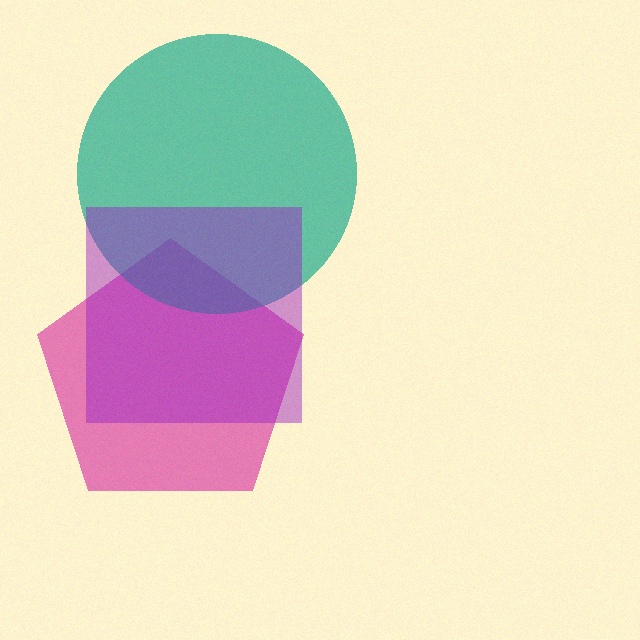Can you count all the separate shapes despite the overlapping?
Yes, there are 3 separate shapes.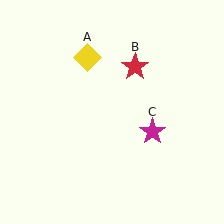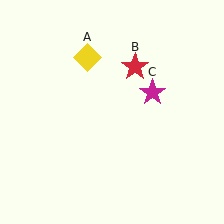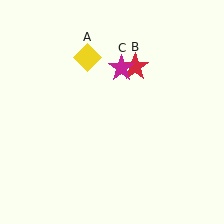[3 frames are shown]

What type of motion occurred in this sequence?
The magenta star (object C) rotated counterclockwise around the center of the scene.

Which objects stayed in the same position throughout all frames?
Yellow diamond (object A) and red star (object B) remained stationary.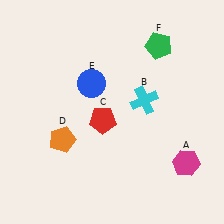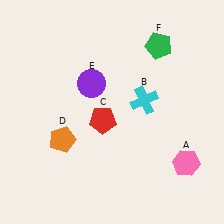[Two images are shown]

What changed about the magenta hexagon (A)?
In Image 1, A is magenta. In Image 2, it changed to pink.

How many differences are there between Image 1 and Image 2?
There are 2 differences between the two images.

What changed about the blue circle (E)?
In Image 1, E is blue. In Image 2, it changed to purple.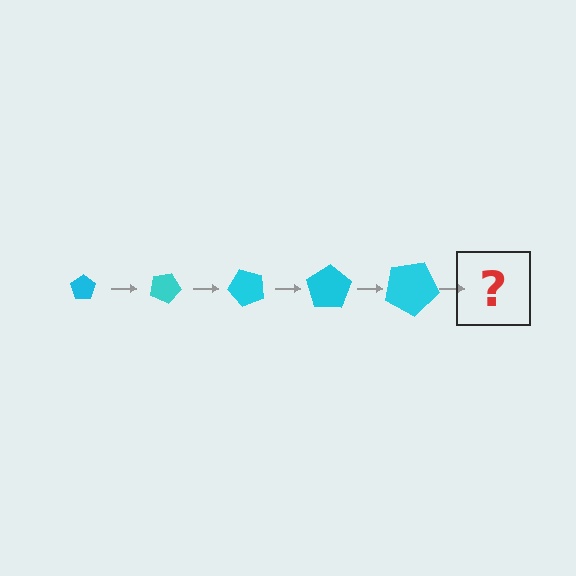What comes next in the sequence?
The next element should be a pentagon, larger than the previous one and rotated 125 degrees from the start.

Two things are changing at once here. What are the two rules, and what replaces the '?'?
The two rules are that the pentagon grows larger each step and it rotates 25 degrees each step. The '?' should be a pentagon, larger than the previous one and rotated 125 degrees from the start.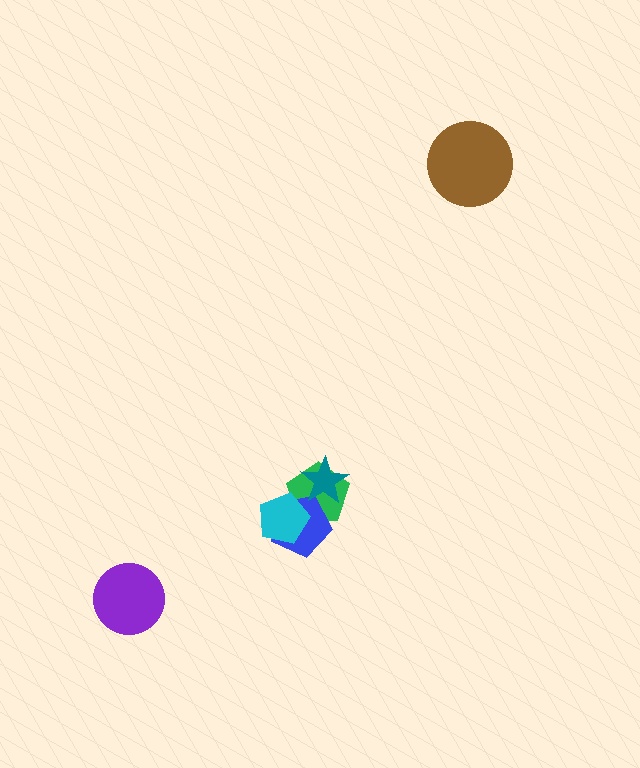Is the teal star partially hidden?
No, no other shape covers it.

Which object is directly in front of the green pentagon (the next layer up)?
The blue pentagon is directly in front of the green pentagon.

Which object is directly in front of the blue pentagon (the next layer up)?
The teal star is directly in front of the blue pentagon.